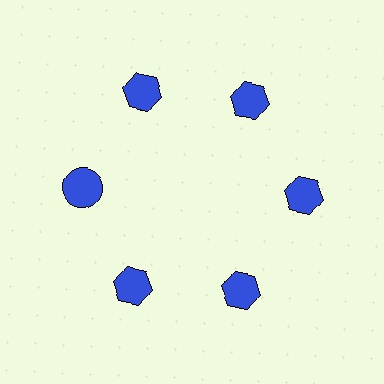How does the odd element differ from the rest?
It has a different shape: circle instead of hexagon.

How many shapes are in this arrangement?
There are 6 shapes arranged in a ring pattern.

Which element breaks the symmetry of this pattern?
The blue circle at roughly the 9 o'clock position breaks the symmetry. All other shapes are blue hexagons.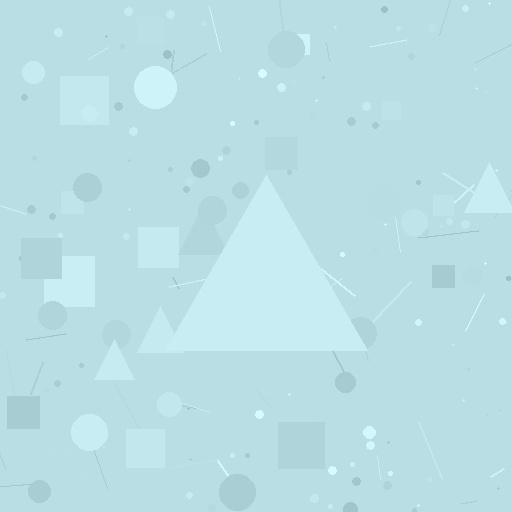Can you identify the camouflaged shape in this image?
The camouflaged shape is a triangle.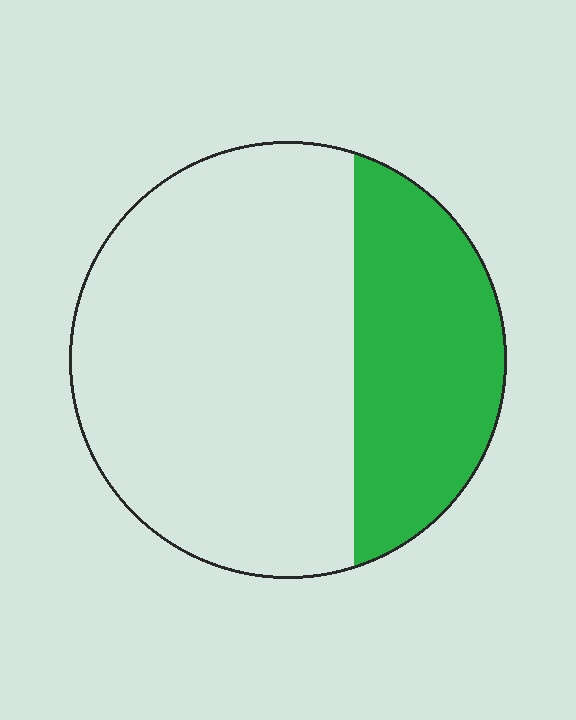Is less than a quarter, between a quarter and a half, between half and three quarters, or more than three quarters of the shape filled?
Between a quarter and a half.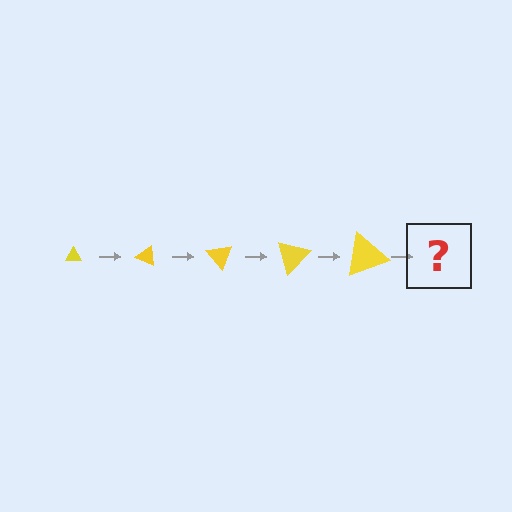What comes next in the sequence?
The next element should be a triangle, larger than the previous one and rotated 125 degrees from the start.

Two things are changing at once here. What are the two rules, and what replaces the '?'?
The two rules are that the triangle grows larger each step and it rotates 25 degrees each step. The '?' should be a triangle, larger than the previous one and rotated 125 degrees from the start.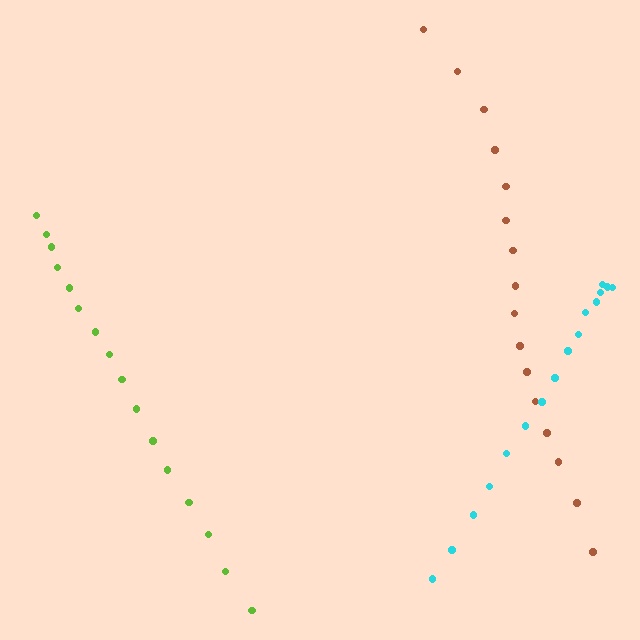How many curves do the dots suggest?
There are 3 distinct paths.